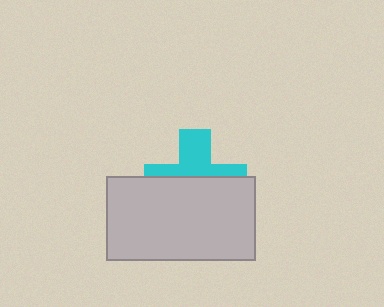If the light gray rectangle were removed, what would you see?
You would see the complete cyan cross.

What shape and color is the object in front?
The object in front is a light gray rectangle.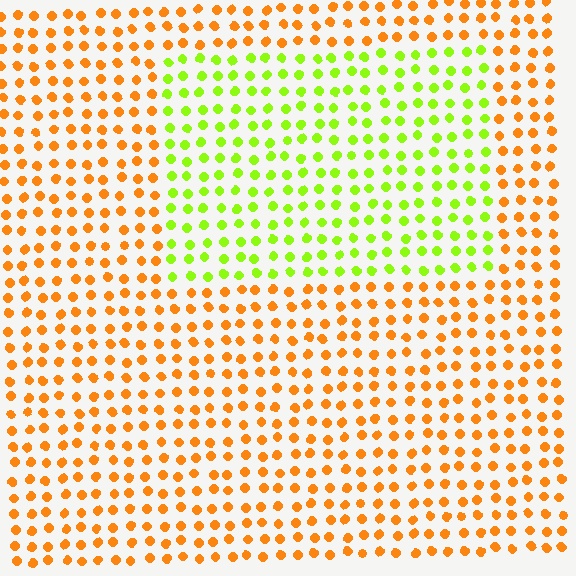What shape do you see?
I see a rectangle.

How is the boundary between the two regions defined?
The boundary is defined purely by a slight shift in hue (about 59 degrees). Spacing, size, and orientation are identical on both sides.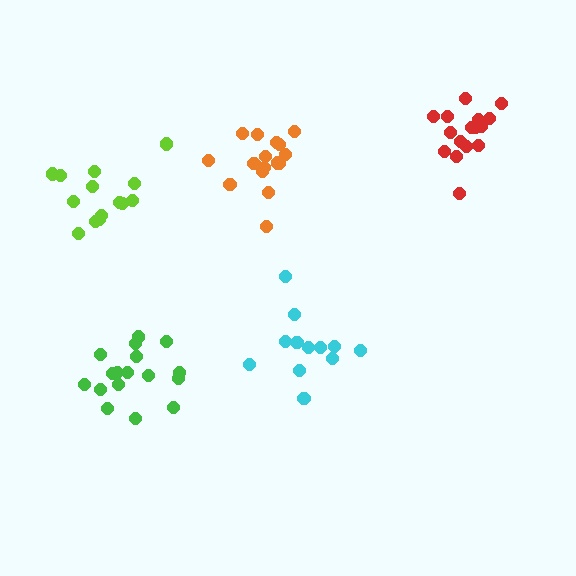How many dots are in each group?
Group 1: 13 dots, Group 2: 16 dots, Group 3: 14 dots, Group 4: 16 dots, Group 5: 17 dots (76 total).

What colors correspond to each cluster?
The clusters are colored: cyan, red, lime, orange, green.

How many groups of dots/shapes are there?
There are 5 groups.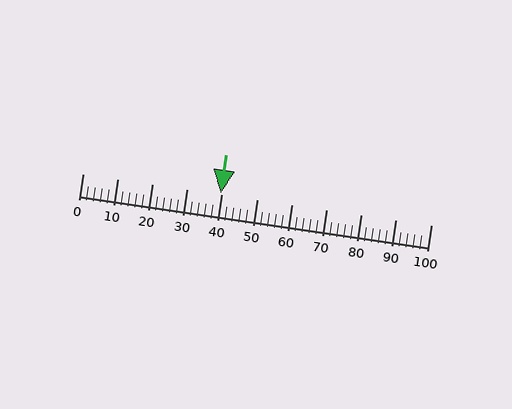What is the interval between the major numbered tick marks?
The major tick marks are spaced 10 units apart.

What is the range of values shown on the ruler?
The ruler shows values from 0 to 100.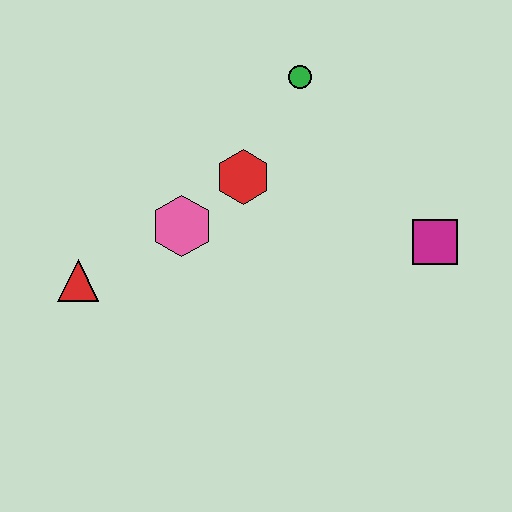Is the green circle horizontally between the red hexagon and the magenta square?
Yes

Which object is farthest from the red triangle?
The magenta square is farthest from the red triangle.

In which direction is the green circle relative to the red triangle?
The green circle is to the right of the red triangle.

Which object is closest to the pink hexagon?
The red hexagon is closest to the pink hexagon.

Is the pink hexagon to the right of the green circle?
No